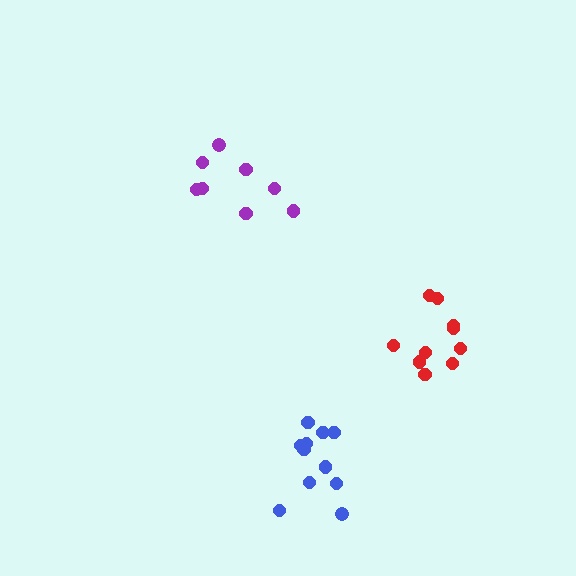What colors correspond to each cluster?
The clusters are colored: red, purple, blue.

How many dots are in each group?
Group 1: 10 dots, Group 2: 8 dots, Group 3: 11 dots (29 total).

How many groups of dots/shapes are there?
There are 3 groups.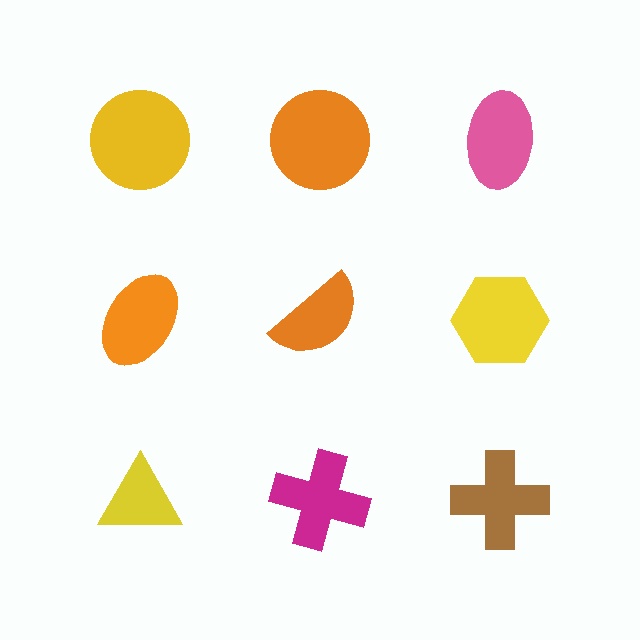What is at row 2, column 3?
A yellow hexagon.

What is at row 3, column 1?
A yellow triangle.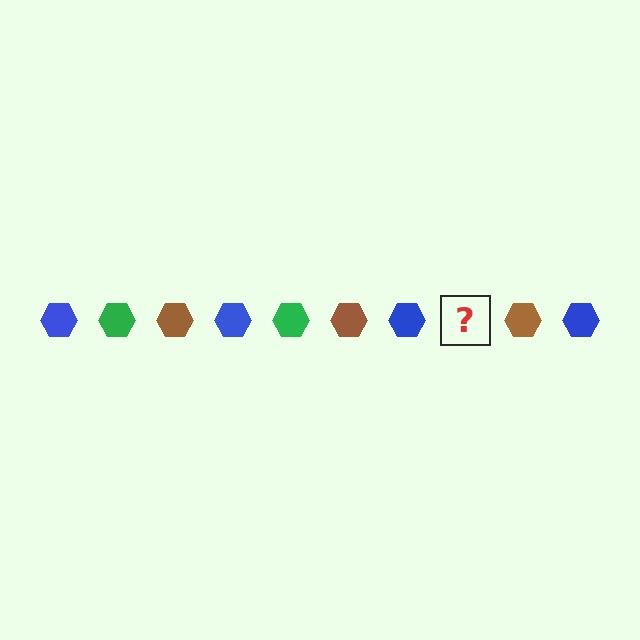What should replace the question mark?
The question mark should be replaced with a green hexagon.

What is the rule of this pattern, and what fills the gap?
The rule is that the pattern cycles through blue, green, brown hexagons. The gap should be filled with a green hexagon.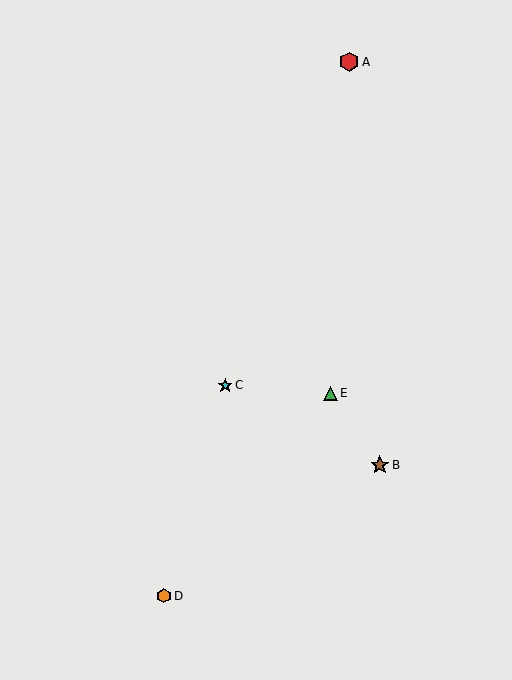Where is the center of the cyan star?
The center of the cyan star is at (225, 385).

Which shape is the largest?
The red hexagon (labeled A) is the largest.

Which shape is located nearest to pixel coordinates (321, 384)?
The green triangle (labeled E) at (330, 393) is nearest to that location.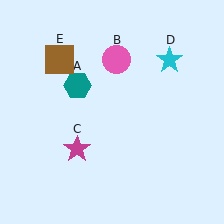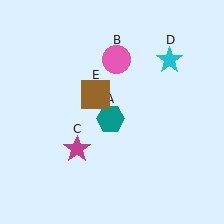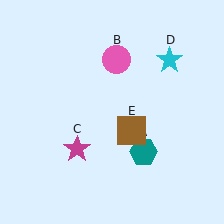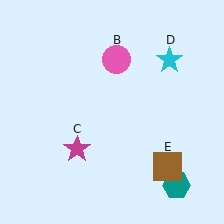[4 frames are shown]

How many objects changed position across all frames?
2 objects changed position: teal hexagon (object A), brown square (object E).